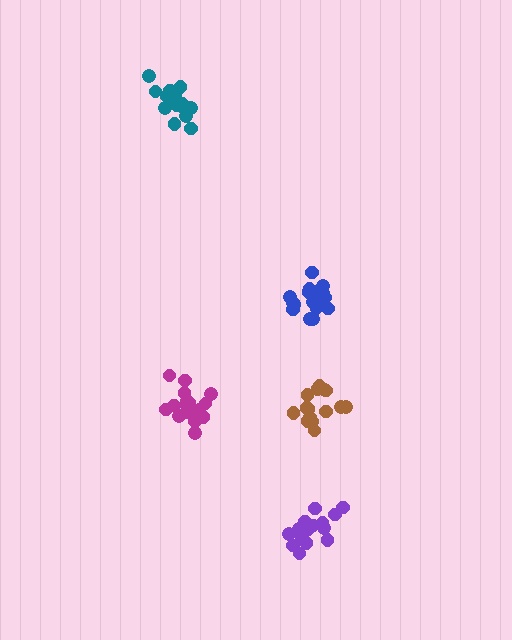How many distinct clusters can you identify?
There are 5 distinct clusters.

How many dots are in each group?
Group 1: 16 dots, Group 2: 19 dots, Group 3: 18 dots, Group 4: 15 dots, Group 5: 15 dots (83 total).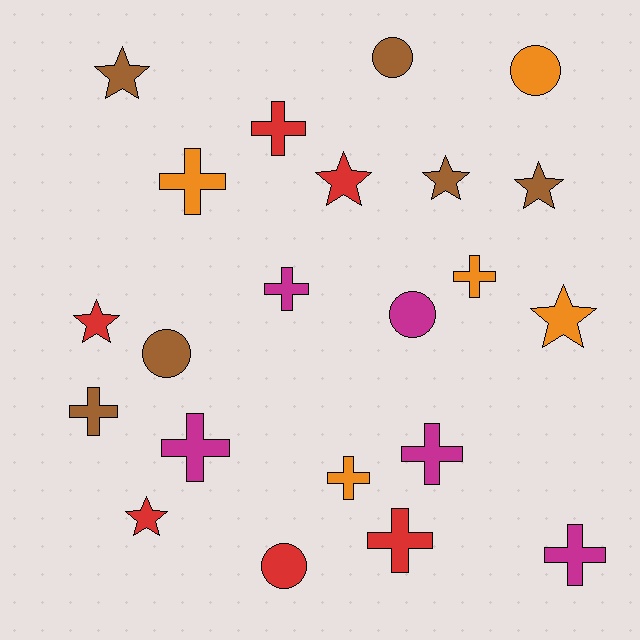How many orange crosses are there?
There are 3 orange crosses.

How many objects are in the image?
There are 22 objects.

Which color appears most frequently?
Brown, with 6 objects.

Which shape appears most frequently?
Cross, with 10 objects.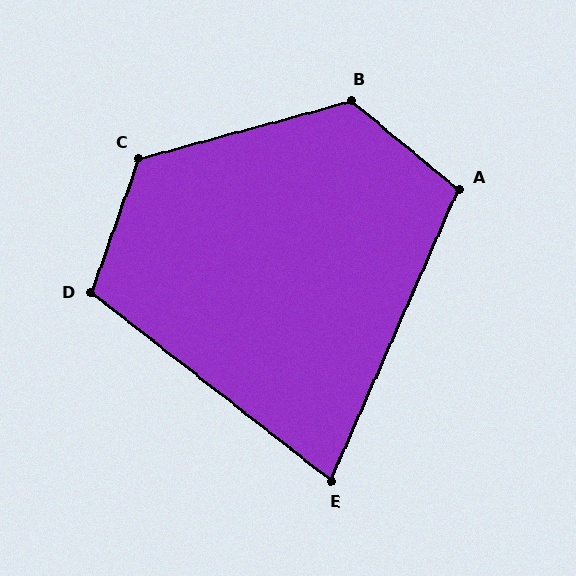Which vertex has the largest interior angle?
B, at approximately 125 degrees.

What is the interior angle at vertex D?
Approximately 108 degrees (obtuse).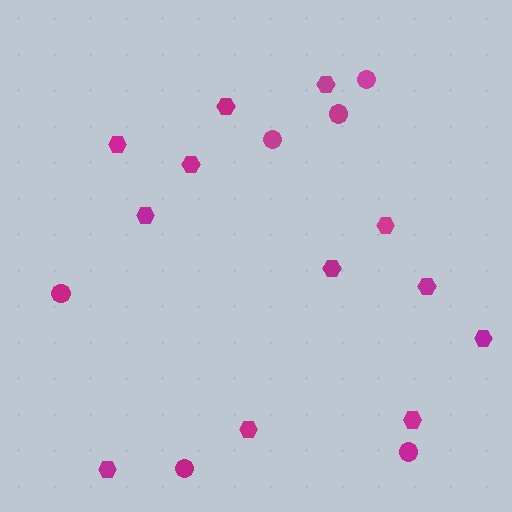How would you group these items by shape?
There are 2 groups: one group of circles (6) and one group of hexagons (12).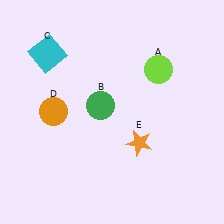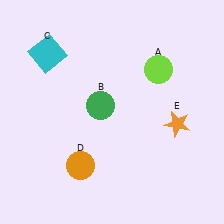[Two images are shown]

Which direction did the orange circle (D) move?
The orange circle (D) moved down.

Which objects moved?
The objects that moved are: the orange circle (D), the orange star (E).